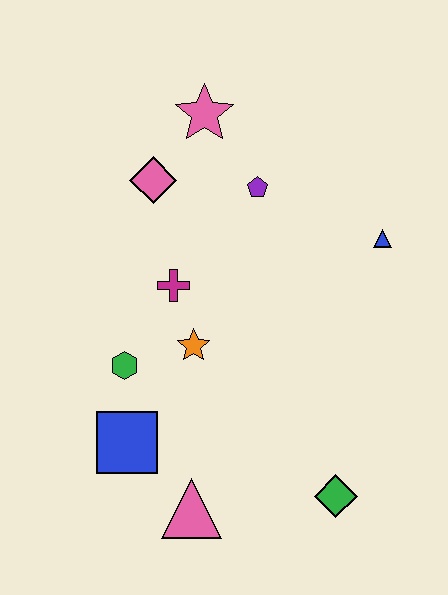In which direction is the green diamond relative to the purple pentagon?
The green diamond is below the purple pentagon.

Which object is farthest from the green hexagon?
The blue triangle is farthest from the green hexagon.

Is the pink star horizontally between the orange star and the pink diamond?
No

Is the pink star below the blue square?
No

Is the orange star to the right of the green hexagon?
Yes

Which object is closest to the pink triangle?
The blue square is closest to the pink triangle.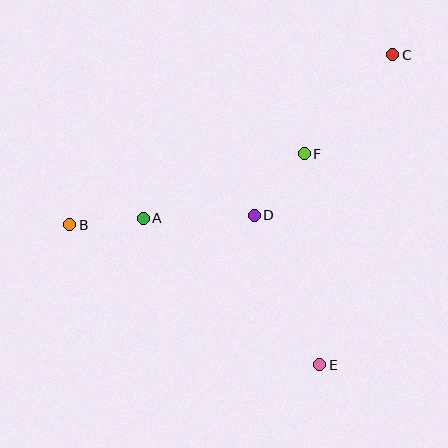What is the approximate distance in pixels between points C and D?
The distance between C and D is approximately 212 pixels.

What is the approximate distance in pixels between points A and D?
The distance between A and D is approximately 111 pixels.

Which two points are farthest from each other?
Points B and C are farthest from each other.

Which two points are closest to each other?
Points A and B are closest to each other.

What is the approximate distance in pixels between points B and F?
The distance between B and F is approximately 245 pixels.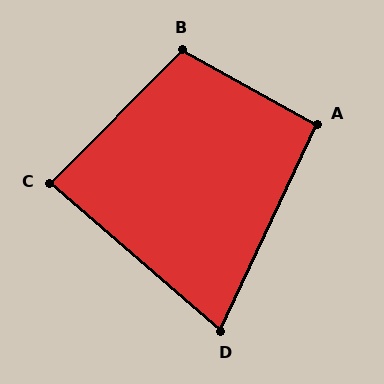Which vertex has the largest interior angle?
B, at approximately 106 degrees.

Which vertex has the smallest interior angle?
D, at approximately 74 degrees.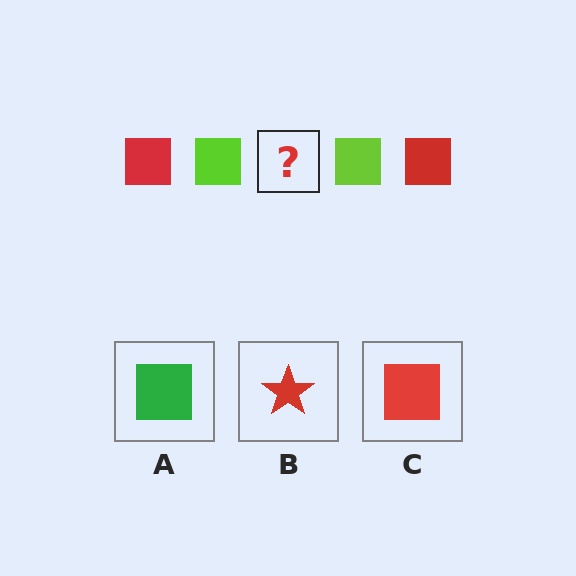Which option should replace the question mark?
Option C.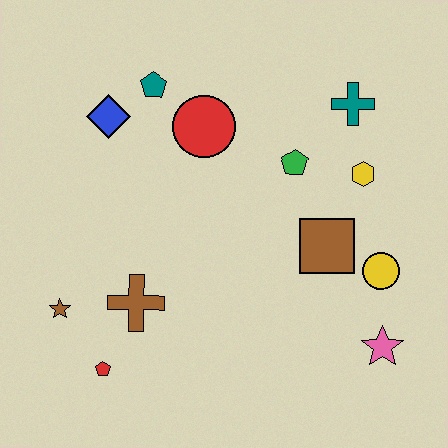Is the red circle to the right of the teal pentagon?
Yes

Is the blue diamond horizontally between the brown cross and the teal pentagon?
No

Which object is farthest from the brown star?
The teal cross is farthest from the brown star.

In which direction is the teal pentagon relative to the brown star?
The teal pentagon is above the brown star.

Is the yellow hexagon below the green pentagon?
Yes